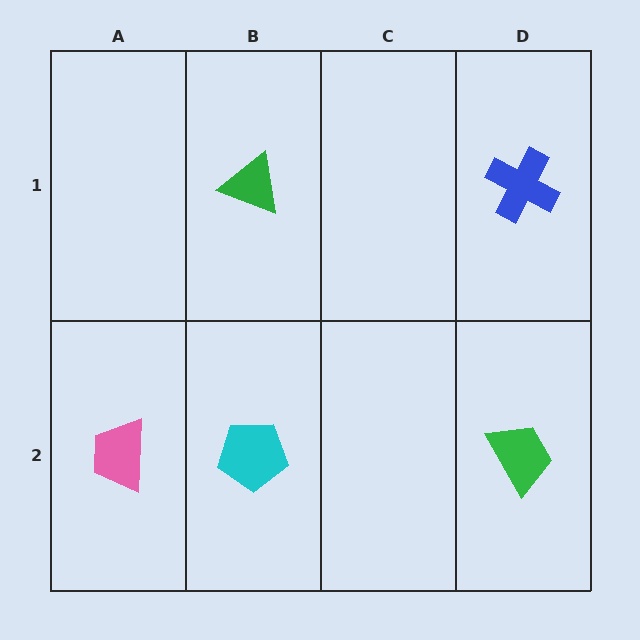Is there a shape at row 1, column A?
No, that cell is empty.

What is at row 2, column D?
A green trapezoid.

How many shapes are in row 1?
2 shapes.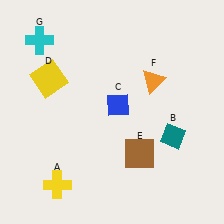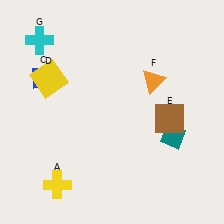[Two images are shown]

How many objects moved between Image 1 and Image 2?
2 objects moved between the two images.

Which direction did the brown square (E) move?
The brown square (E) moved up.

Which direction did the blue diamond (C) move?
The blue diamond (C) moved left.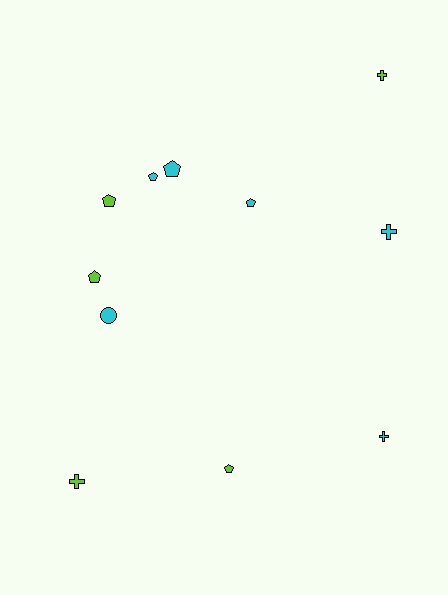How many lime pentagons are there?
There are 3 lime pentagons.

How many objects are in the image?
There are 11 objects.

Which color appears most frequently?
Cyan, with 6 objects.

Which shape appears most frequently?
Pentagon, with 6 objects.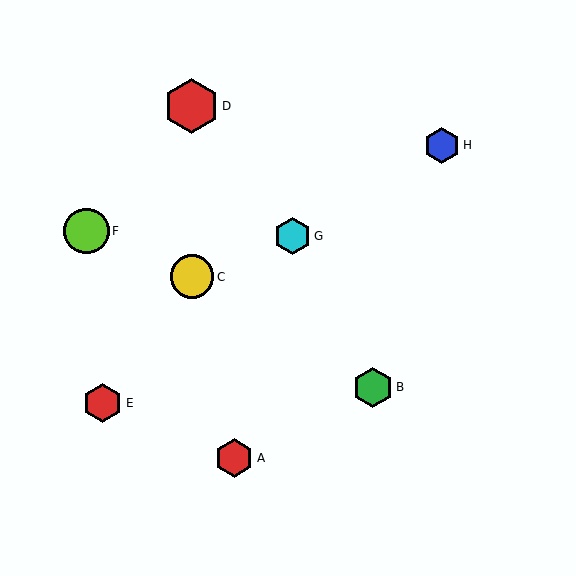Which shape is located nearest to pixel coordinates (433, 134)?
The blue hexagon (labeled H) at (442, 145) is nearest to that location.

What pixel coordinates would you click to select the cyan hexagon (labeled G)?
Click at (292, 236) to select the cyan hexagon G.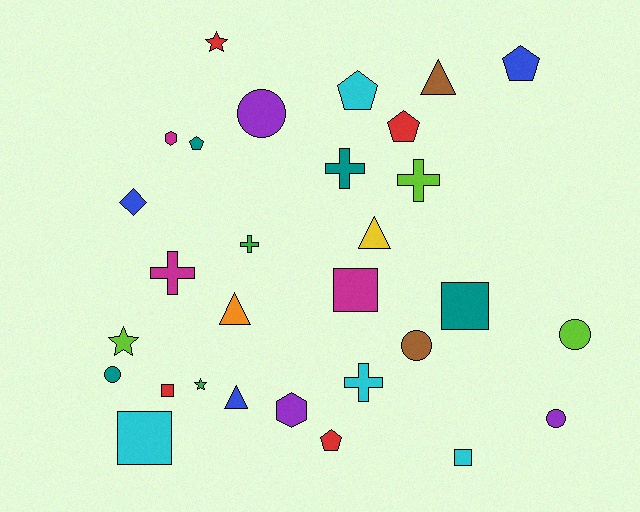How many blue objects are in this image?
There are 3 blue objects.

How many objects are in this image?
There are 30 objects.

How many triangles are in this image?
There are 4 triangles.